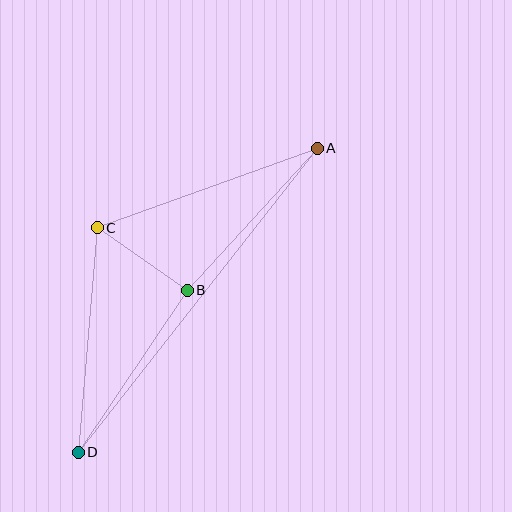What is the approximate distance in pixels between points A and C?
The distance between A and C is approximately 234 pixels.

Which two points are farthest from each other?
Points A and D are farthest from each other.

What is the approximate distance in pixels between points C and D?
The distance between C and D is approximately 225 pixels.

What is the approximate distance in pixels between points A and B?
The distance between A and B is approximately 193 pixels.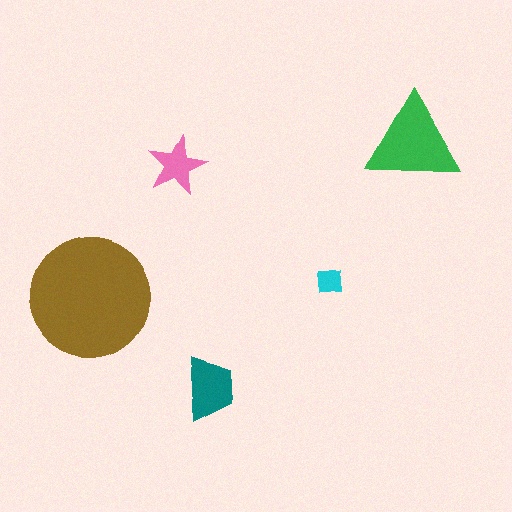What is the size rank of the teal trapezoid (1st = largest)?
3rd.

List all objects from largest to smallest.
The brown circle, the green triangle, the teal trapezoid, the pink star, the cyan square.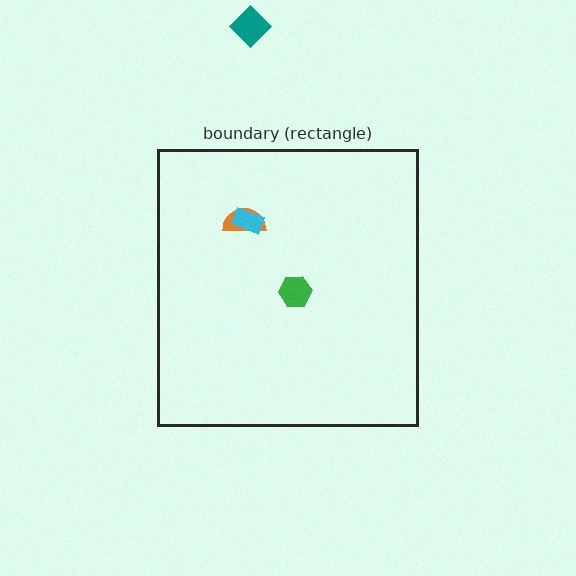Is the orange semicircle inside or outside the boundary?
Inside.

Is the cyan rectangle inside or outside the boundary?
Inside.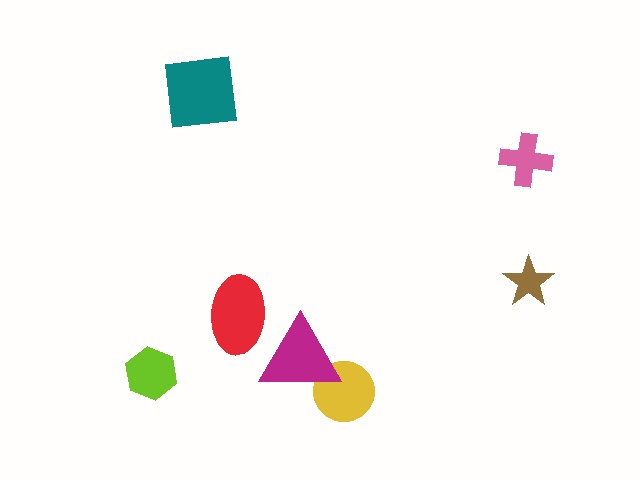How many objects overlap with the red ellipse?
1 object overlaps with the red ellipse.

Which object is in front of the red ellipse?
The magenta triangle is in front of the red ellipse.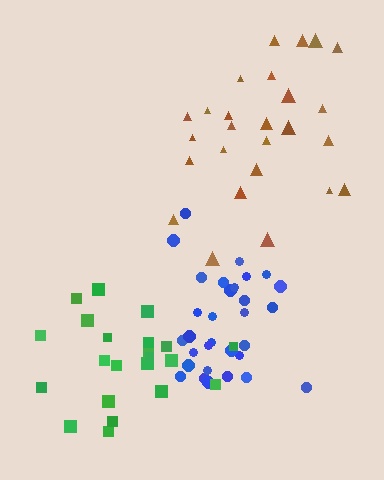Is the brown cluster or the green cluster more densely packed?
Brown.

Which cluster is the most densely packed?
Blue.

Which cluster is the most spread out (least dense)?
Green.